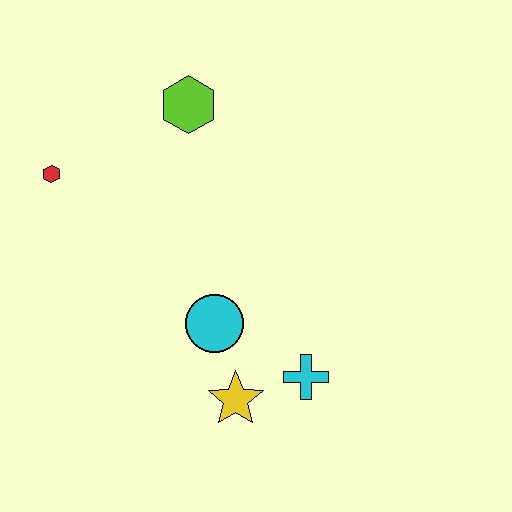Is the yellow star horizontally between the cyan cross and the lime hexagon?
Yes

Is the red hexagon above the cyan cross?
Yes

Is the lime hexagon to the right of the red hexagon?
Yes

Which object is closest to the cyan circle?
The yellow star is closest to the cyan circle.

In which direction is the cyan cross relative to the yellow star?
The cyan cross is to the right of the yellow star.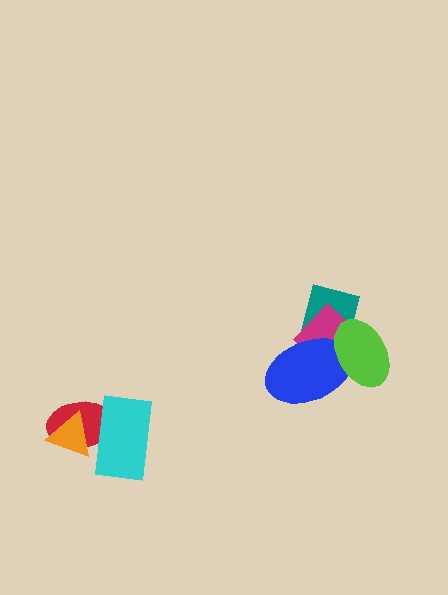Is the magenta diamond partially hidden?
Yes, it is partially covered by another shape.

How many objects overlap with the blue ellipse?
3 objects overlap with the blue ellipse.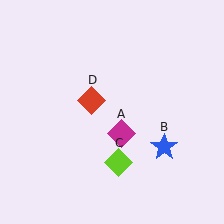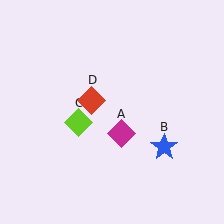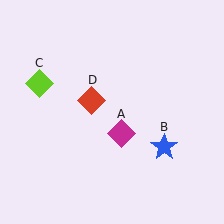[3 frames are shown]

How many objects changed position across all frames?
1 object changed position: lime diamond (object C).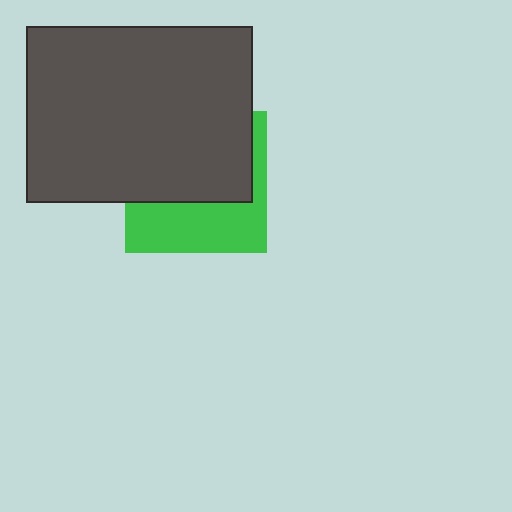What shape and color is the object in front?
The object in front is a dark gray rectangle.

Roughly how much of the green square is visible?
A small part of it is visible (roughly 42%).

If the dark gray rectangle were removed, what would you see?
You would see the complete green square.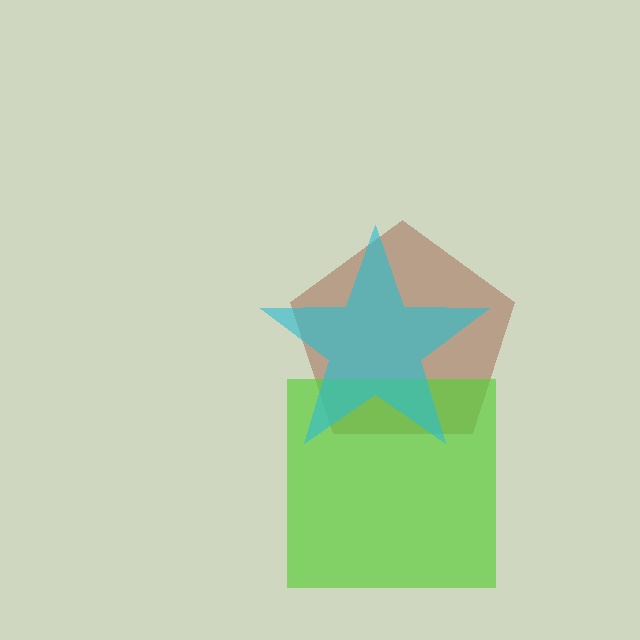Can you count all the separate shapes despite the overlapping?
Yes, there are 3 separate shapes.